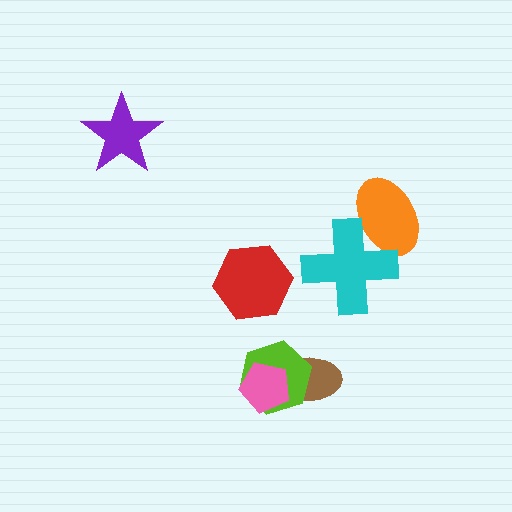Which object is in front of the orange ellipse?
The cyan cross is in front of the orange ellipse.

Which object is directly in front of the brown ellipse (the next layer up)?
The lime hexagon is directly in front of the brown ellipse.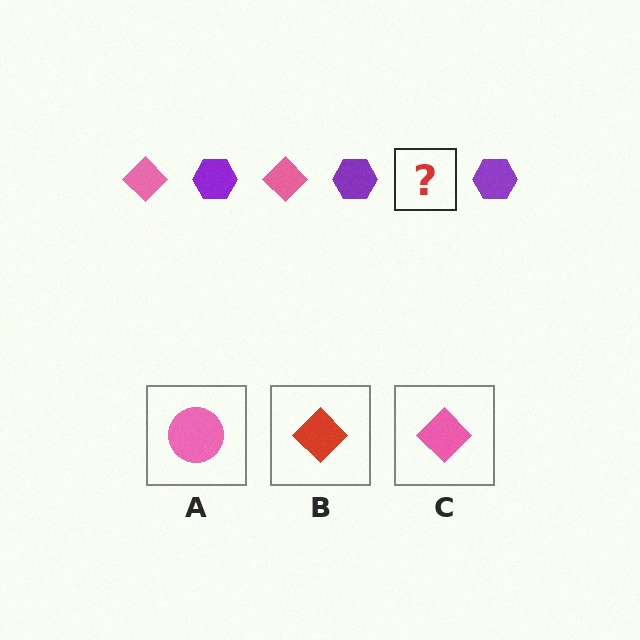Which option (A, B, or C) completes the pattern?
C.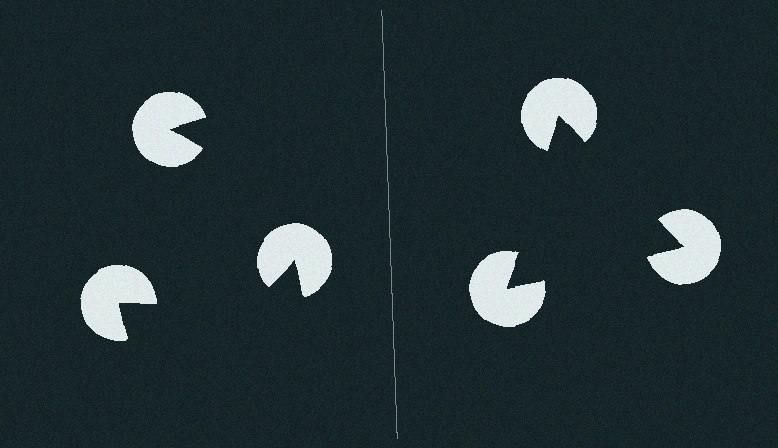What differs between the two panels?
The pac-man discs are positioned identically on both sides; only the wedge orientations differ. On the right they align to a triangle; on the left they are misaligned.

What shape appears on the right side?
An illusory triangle.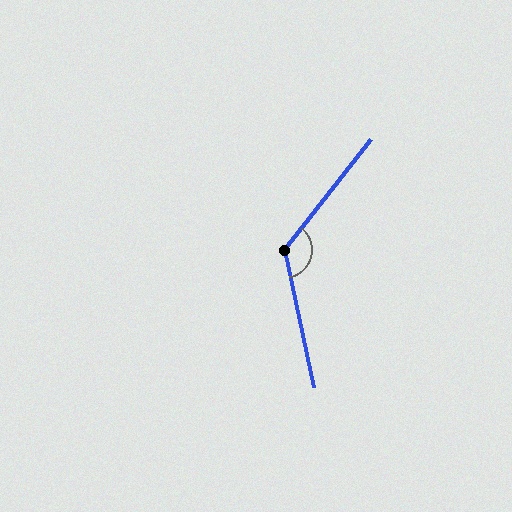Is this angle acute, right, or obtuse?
It is obtuse.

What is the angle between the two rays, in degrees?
Approximately 130 degrees.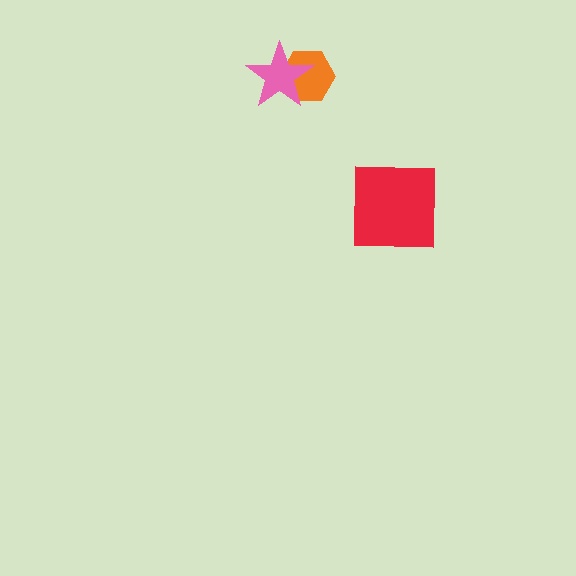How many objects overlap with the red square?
0 objects overlap with the red square.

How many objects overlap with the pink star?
1 object overlaps with the pink star.